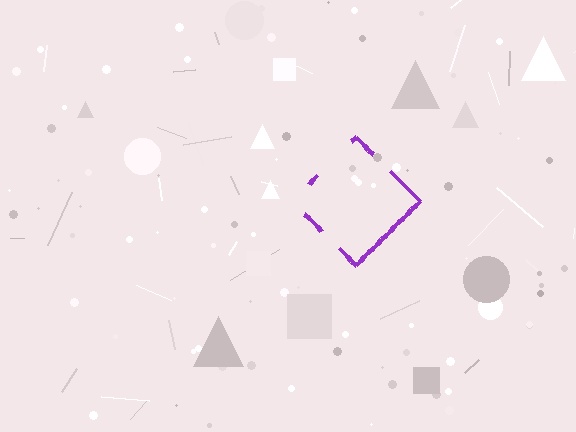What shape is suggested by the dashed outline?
The dashed outline suggests a diamond.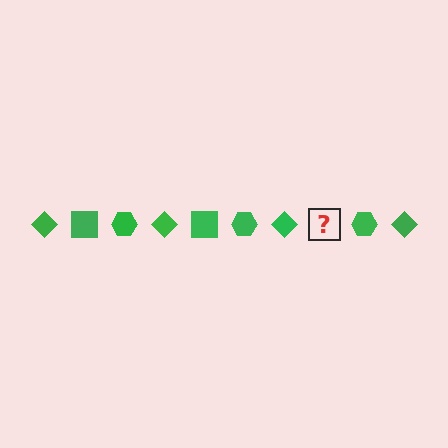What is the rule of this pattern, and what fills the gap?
The rule is that the pattern cycles through diamond, square, hexagon shapes in green. The gap should be filled with a green square.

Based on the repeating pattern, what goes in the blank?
The blank should be a green square.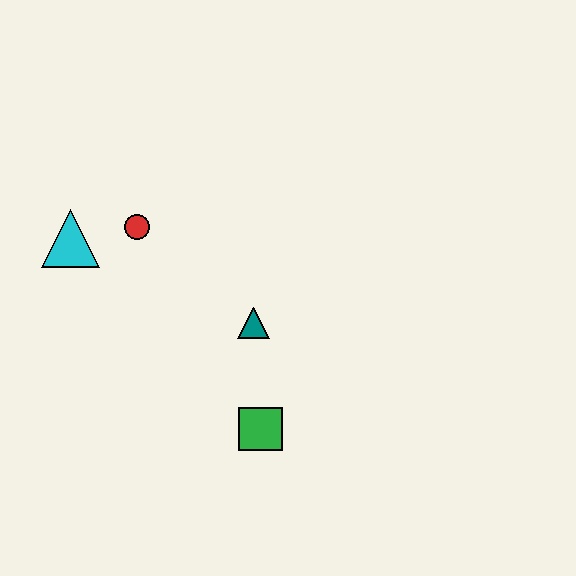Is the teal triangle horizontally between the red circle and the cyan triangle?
No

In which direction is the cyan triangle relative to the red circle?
The cyan triangle is to the left of the red circle.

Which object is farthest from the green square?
The cyan triangle is farthest from the green square.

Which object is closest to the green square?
The teal triangle is closest to the green square.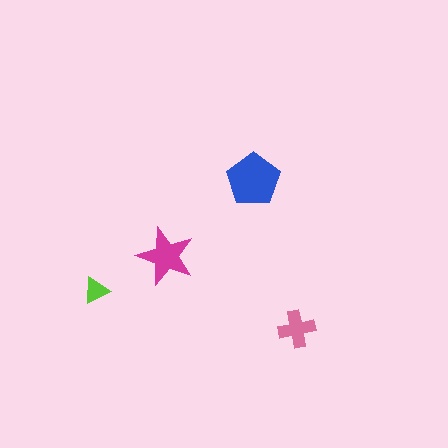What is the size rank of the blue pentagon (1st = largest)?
1st.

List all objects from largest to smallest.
The blue pentagon, the magenta star, the pink cross, the lime triangle.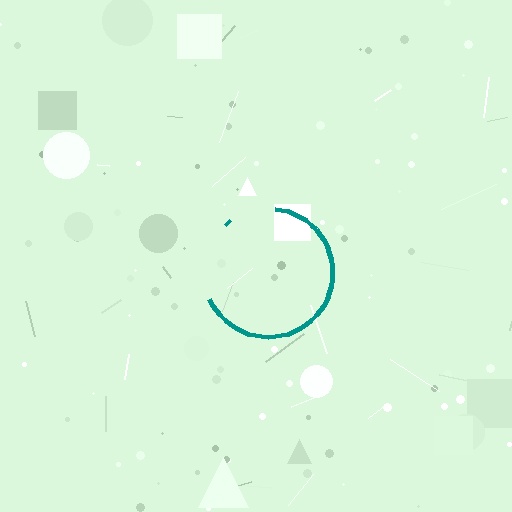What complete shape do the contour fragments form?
The contour fragments form a circle.